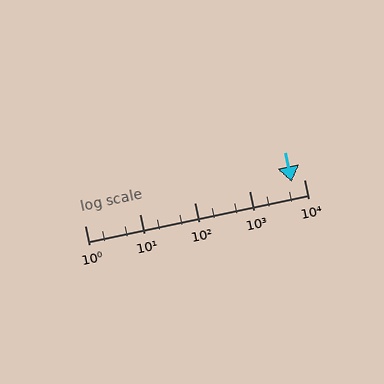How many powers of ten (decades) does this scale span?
The scale spans 4 decades, from 1 to 10000.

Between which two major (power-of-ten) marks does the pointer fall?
The pointer is between 1000 and 10000.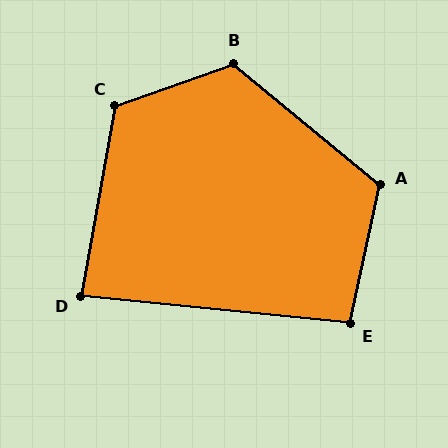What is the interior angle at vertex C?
Approximately 120 degrees (obtuse).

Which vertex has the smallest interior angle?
D, at approximately 85 degrees.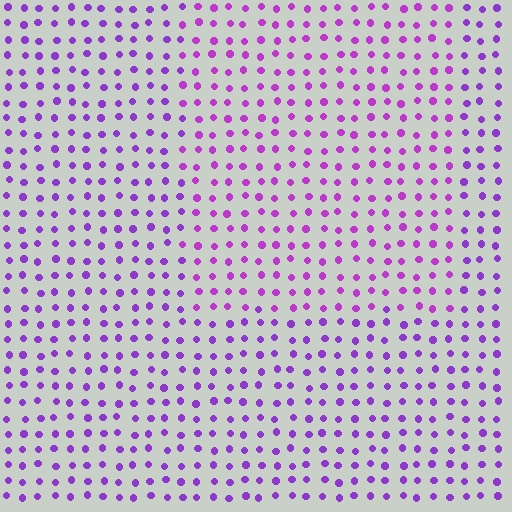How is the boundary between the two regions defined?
The boundary is defined purely by a slight shift in hue (about 19 degrees). Spacing, size, and orientation are identical on both sides.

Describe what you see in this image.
The image is filled with small purple elements in a uniform arrangement. A rectangle-shaped region is visible where the elements are tinted to a slightly different hue, forming a subtle color boundary.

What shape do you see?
I see a rectangle.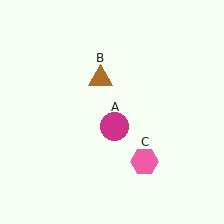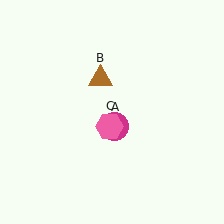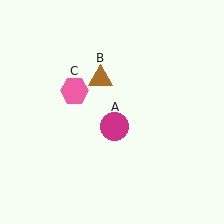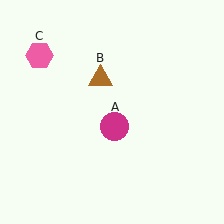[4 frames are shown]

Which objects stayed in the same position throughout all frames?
Magenta circle (object A) and brown triangle (object B) remained stationary.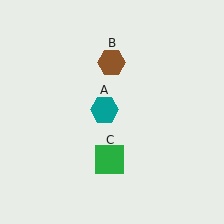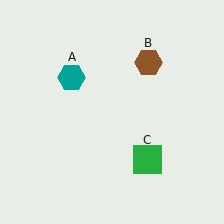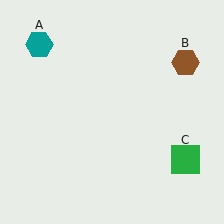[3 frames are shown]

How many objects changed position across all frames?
3 objects changed position: teal hexagon (object A), brown hexagon (object B), green square (object C).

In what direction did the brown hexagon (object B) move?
The brown hexagon (object B) moved right.